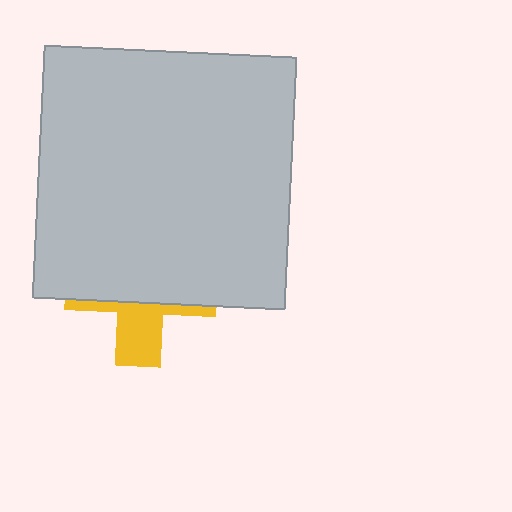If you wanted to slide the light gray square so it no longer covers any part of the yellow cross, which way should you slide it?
Slide it up — that is the most direct way to separate the two shapes.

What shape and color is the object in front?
The object in front is a light gray square.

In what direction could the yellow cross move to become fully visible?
The yellow cross could move down. That would shift it out from behind the light gray square entirely.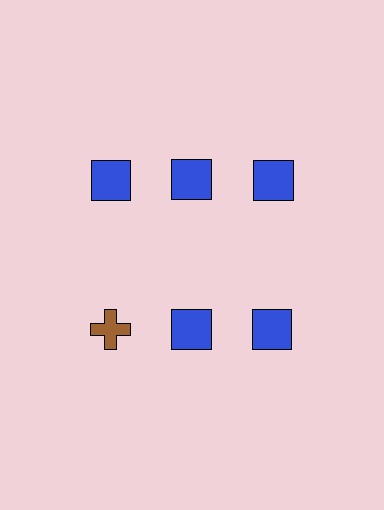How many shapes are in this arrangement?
There are 6 shapes arranged in a grid pattern.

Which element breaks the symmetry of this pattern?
The brown cross in the second row, leftmost column breaks the symmetry. All other shapes are blue squares.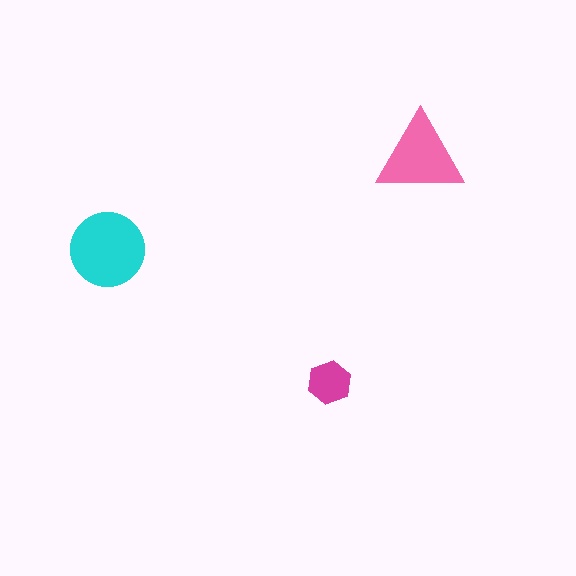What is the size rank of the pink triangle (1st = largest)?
2nd.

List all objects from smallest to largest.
The magenta hexagon, the pink triangle, the cyan circle.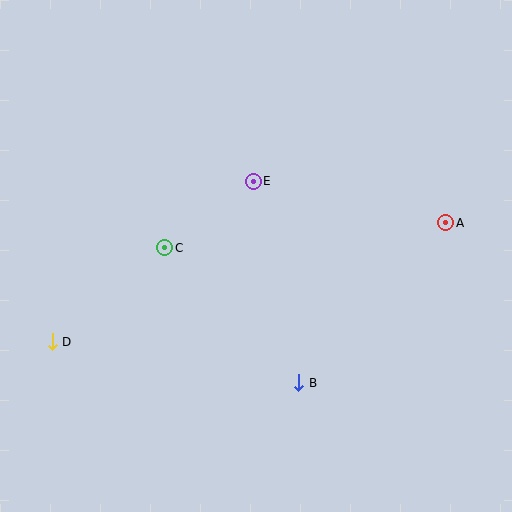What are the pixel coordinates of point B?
Point B is at (299, 383).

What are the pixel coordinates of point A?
Point A is at (446, 223).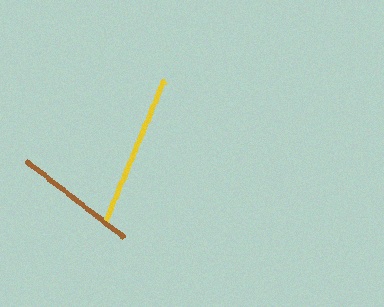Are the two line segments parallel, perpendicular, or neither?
Neither parallel nor perpendicular — they differ by about 74°.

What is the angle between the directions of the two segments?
Approximately 74 degrees.